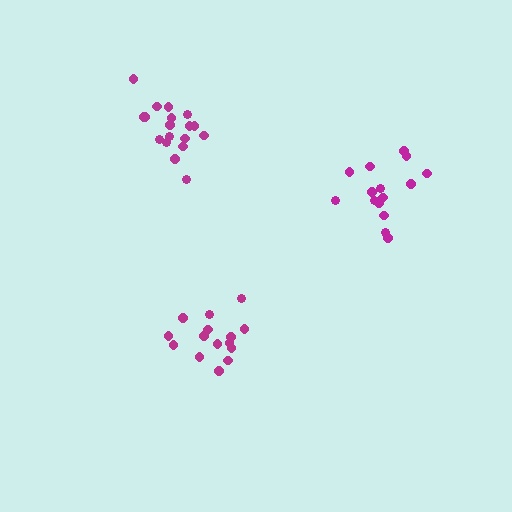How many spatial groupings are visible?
There are 3 spatial groupings.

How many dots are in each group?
Group 1: 16 dots, Group 2: 18 dots, Group 3: 15 dots (49 total).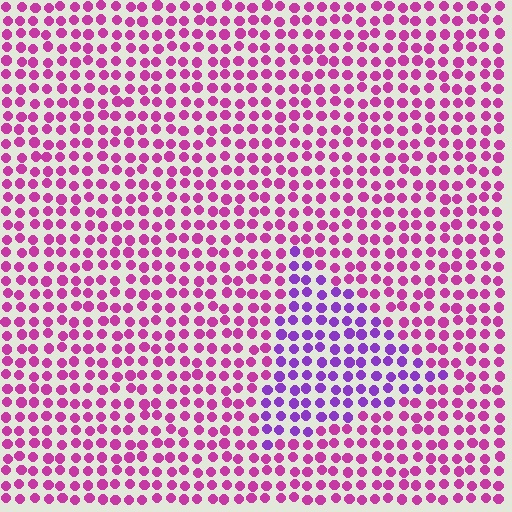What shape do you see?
I see a triangle.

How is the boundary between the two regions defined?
The boundary is defined purely by a slight shift in hue (about 39 degrees). Spacing, size, and orientation are identical on both sides.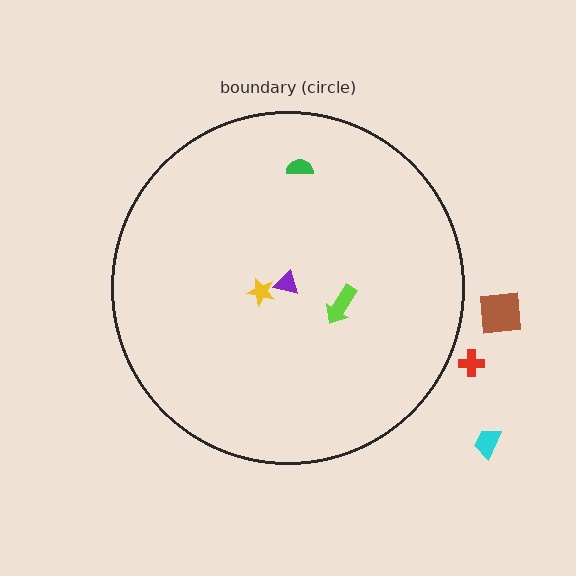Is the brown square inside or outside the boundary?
Outside.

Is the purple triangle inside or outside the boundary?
Inside.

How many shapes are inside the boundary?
4 inside, 3 outside.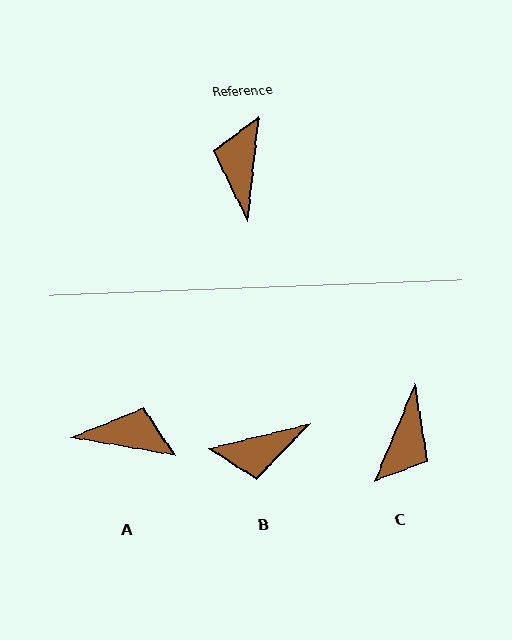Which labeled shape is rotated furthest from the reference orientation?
C, about 164 degrees away.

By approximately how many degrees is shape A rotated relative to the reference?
Approximately 94 degrees clockwise.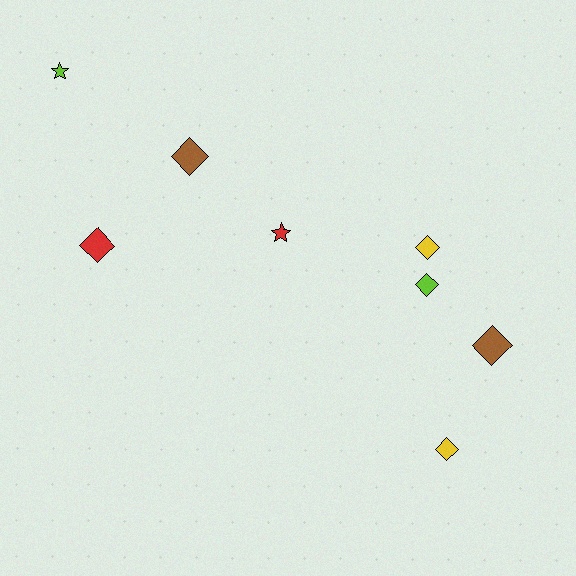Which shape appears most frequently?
Diamond, with 6 objects.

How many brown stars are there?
There are no brown stars.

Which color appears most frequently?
Lime, with 2 objects.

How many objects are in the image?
There are 8 objects.